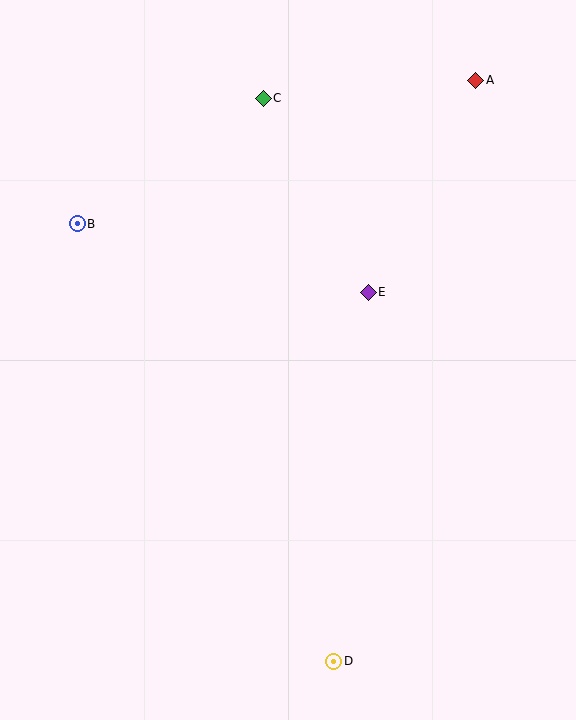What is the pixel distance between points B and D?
The distance between B and D is 507 pixels.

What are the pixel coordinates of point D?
Point D is at (334, 661).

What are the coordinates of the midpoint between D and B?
The midpoint between D and B is at (205, 443).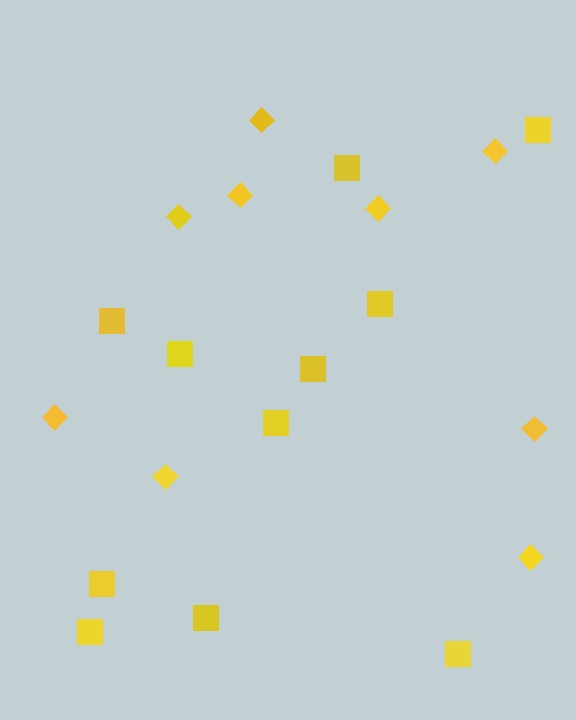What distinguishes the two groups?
There are 2 groups: one group of diamonds (9) and one group of squares (11).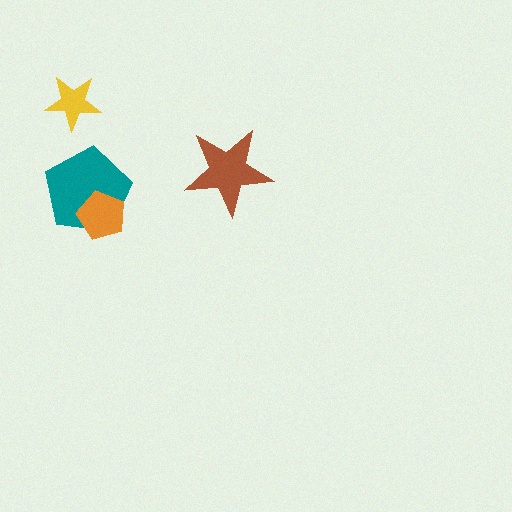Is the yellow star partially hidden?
No, no other shape covers it.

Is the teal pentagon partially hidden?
Yes, it is partially covered by another shape.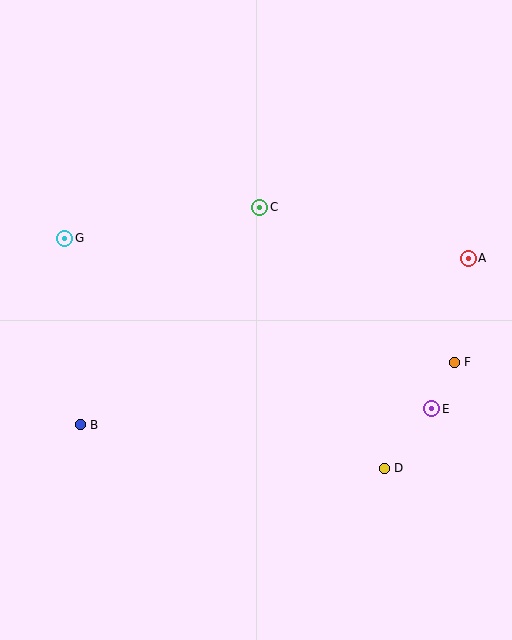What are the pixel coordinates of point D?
Point D is at (384, 468).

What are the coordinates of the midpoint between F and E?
The midpoint between F and E is at (443, 386).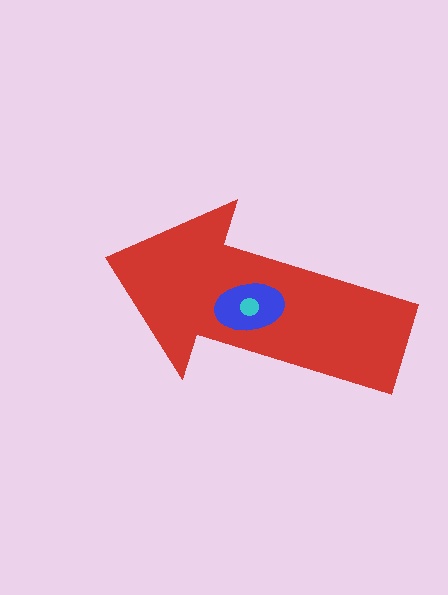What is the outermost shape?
The red arrow.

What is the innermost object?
The cyan circle.